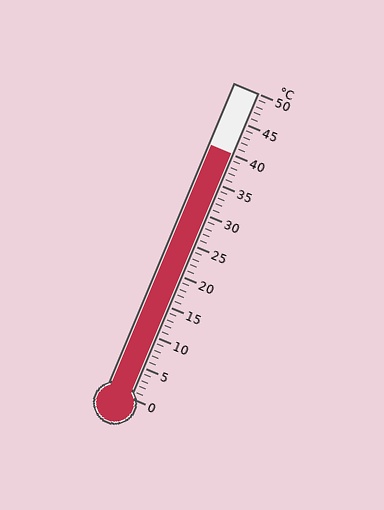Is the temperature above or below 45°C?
The temperature is below 45°C.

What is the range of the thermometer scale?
The thermometer scale ranges from 0°C to 50°C.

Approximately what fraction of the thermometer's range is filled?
The thermometer is filled to approximately 80% of its range.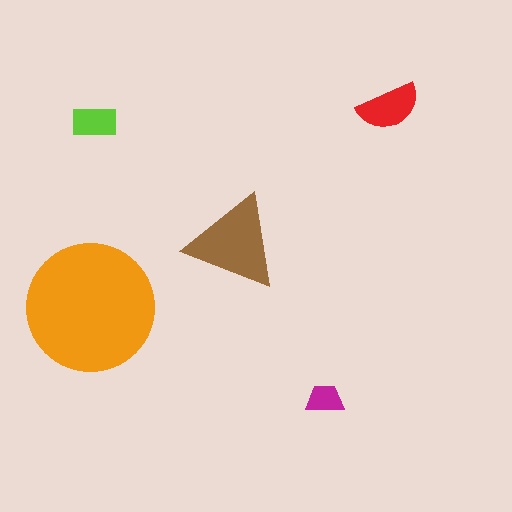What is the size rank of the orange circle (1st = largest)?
1st.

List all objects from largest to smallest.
The orange circle, the brown triangle, the red semicircle, the lime rectangle, the magenta trapezoid.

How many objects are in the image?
There are 5 objects in the image.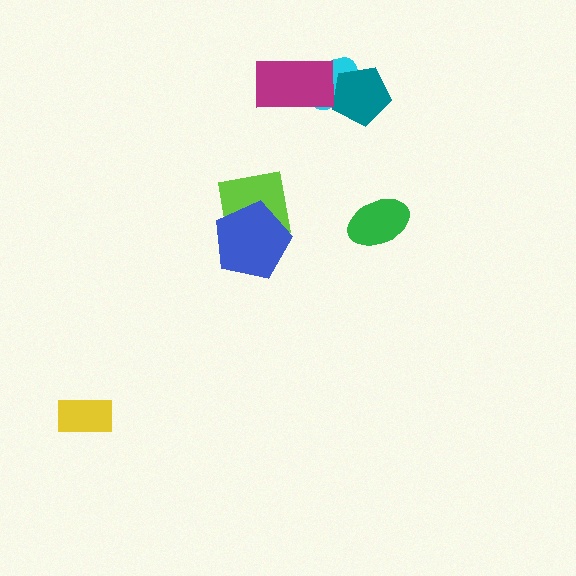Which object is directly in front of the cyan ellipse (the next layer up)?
The teal pentagon is directly in front of the cyan ellipse.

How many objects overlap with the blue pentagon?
1 object overlaps with the blue pentagon.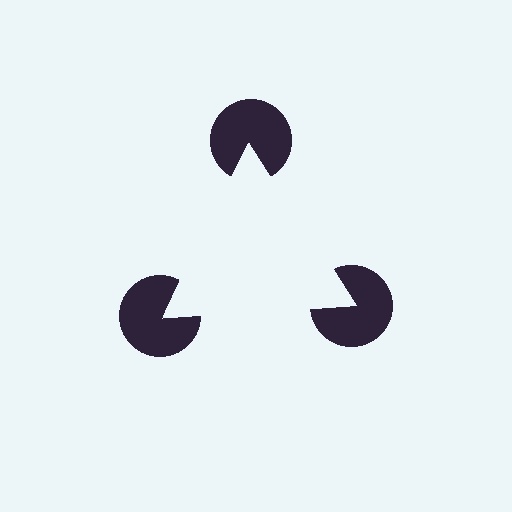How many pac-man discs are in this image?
There are 3 — one at each vertex of the illusory triangle.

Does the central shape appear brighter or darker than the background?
It typically appears slightly brighter than the background, even though no actual brightness change is drawn.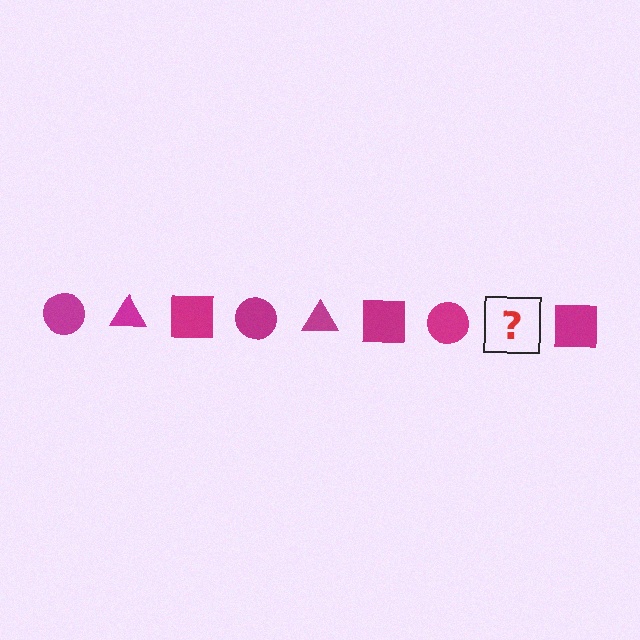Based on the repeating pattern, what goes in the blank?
The blank should be a magenta triangle.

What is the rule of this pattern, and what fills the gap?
The rule is that the pattern cycles through circle, triangle, square shapes in magenta. The gap should be filled with a magenta triangle.